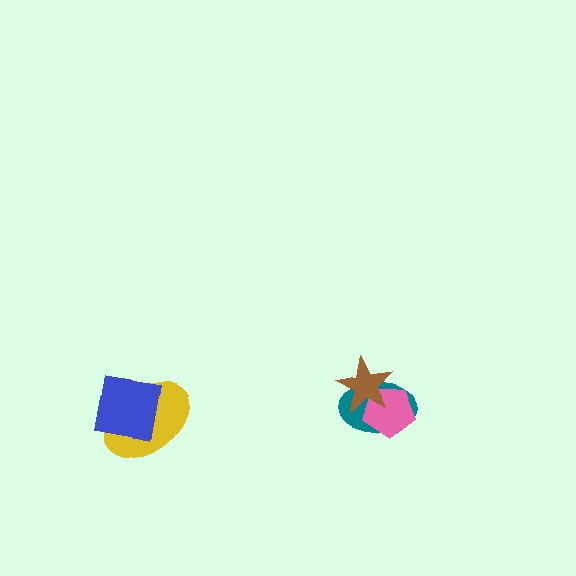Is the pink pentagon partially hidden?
Yes, it is partially covered by another shape.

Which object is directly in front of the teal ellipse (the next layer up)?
The pink pentagon is directly in front of the teal ellipse.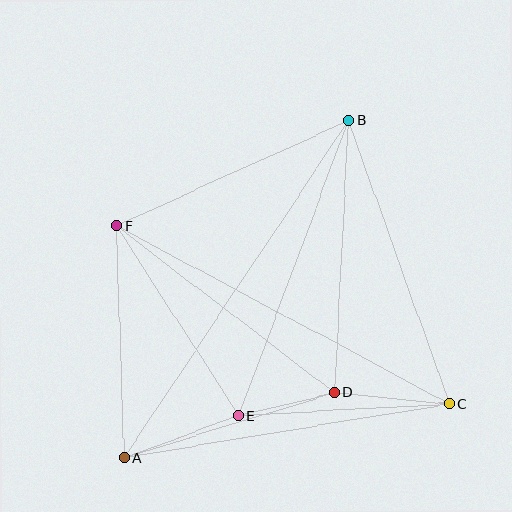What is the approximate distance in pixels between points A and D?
The distance between A and D is approximately 220 pixels.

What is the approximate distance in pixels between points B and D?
The distance between B and D is approximately 272 pixels.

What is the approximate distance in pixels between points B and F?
The distance between B and F is approximately 255 pixels.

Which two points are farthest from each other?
Points A and B are farthest from each other.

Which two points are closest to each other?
Points D and E are closest to each other.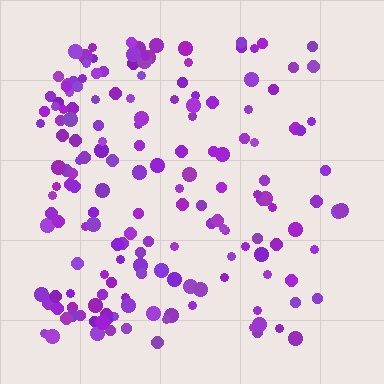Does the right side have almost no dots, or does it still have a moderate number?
Still a moderate number, just noticeably fewer than the left.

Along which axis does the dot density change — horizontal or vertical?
Horizontal.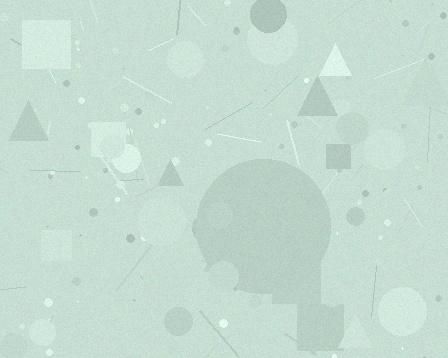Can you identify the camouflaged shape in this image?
The camouflaged shape is a circle.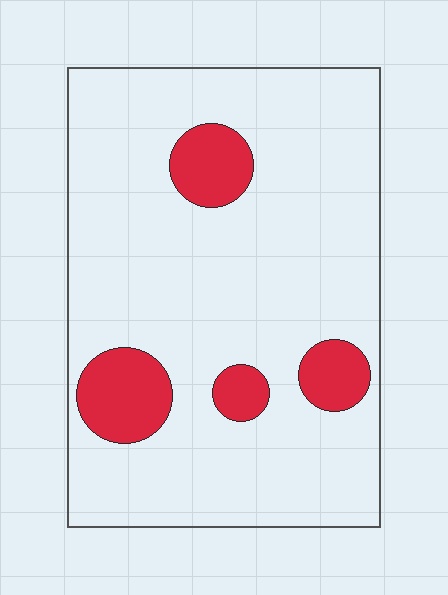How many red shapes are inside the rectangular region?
4.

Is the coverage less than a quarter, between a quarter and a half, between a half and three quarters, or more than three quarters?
Less than a quarter.